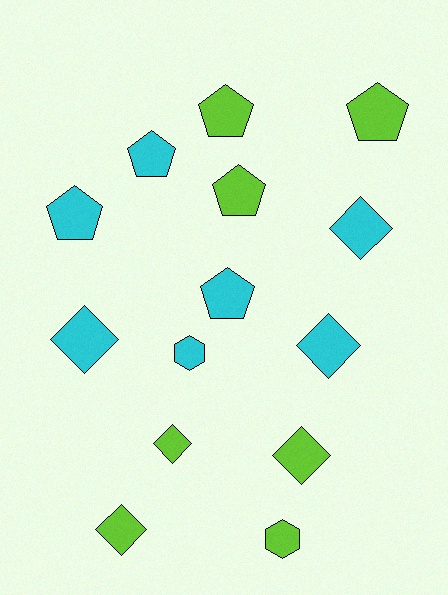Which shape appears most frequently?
Diamond, with 6 objects.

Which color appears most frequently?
Cyan, with 7 objects.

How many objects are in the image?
There are 14 objects.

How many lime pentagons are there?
There are 3 lime pentagons.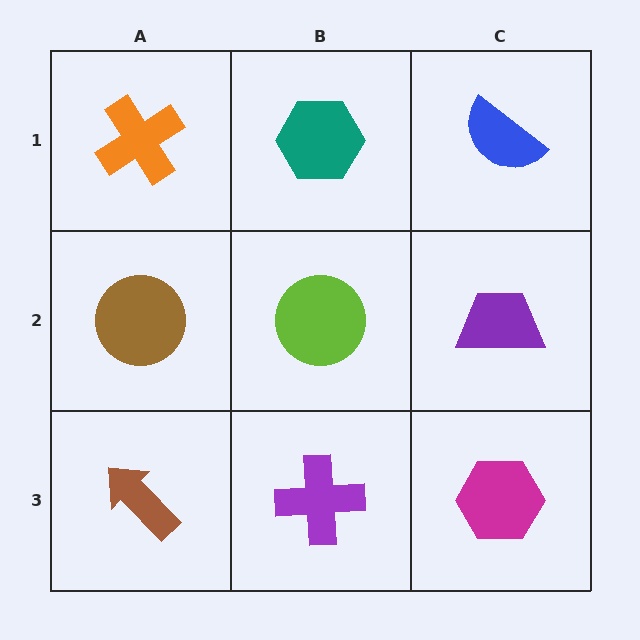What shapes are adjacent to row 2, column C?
A blue semicircle (row 1, column C), a magenta hexagon (row 3, column C), a lime circle (row 2, column B).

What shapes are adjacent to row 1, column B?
A lime circle (row 2, column B), an orange cross (row 1, column A), a blue semicircle (row 1, column C).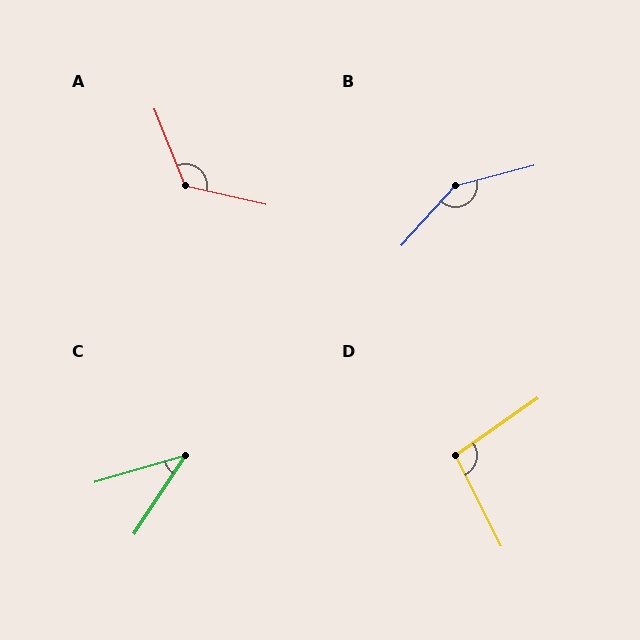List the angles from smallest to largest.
C (41°), D (98°), A (125°), B (147°).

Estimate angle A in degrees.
Approximately 125 degrees.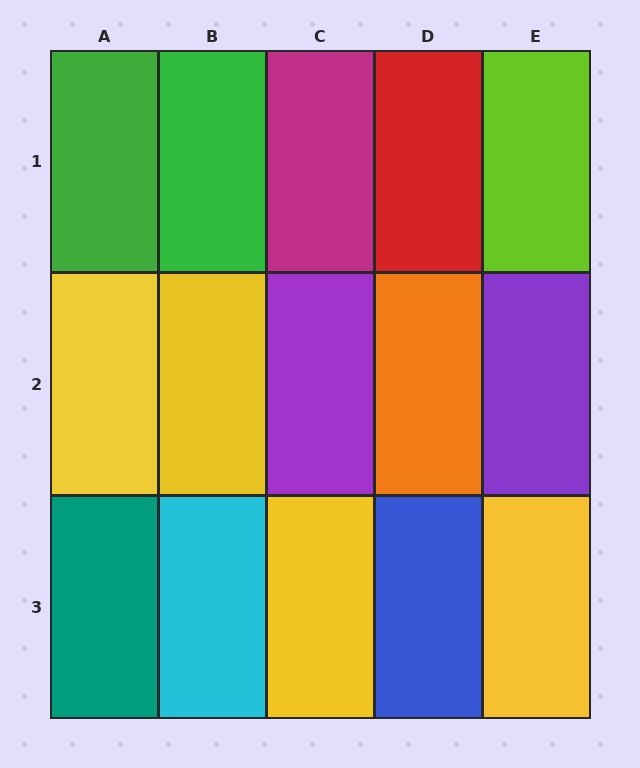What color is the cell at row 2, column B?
Yellow.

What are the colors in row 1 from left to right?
Green, green, magenta, red, lime.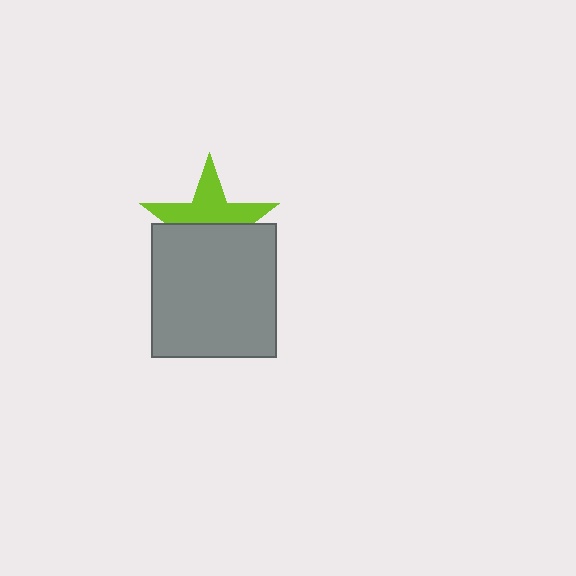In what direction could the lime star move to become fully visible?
The lime star could move up. That would shift it out from behind the gray rectangle entirely.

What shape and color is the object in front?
The object in front is a gray rectangle.